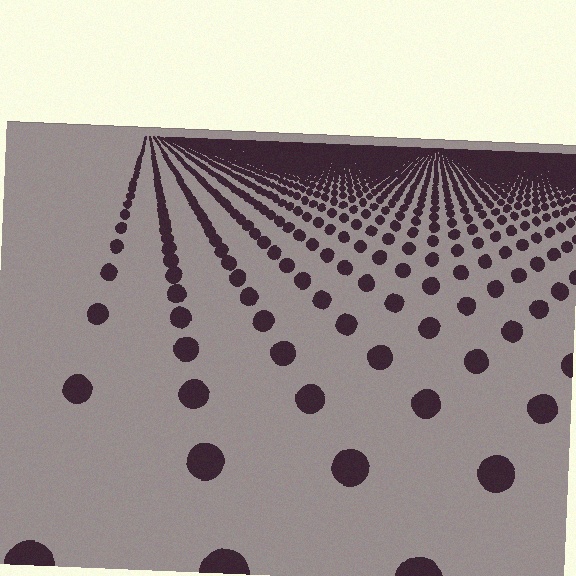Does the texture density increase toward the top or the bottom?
Density increases toward the top.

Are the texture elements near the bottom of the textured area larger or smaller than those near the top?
Larger. Near the bottom, elements are closer to the viewer and appear at a bigger on-screen size.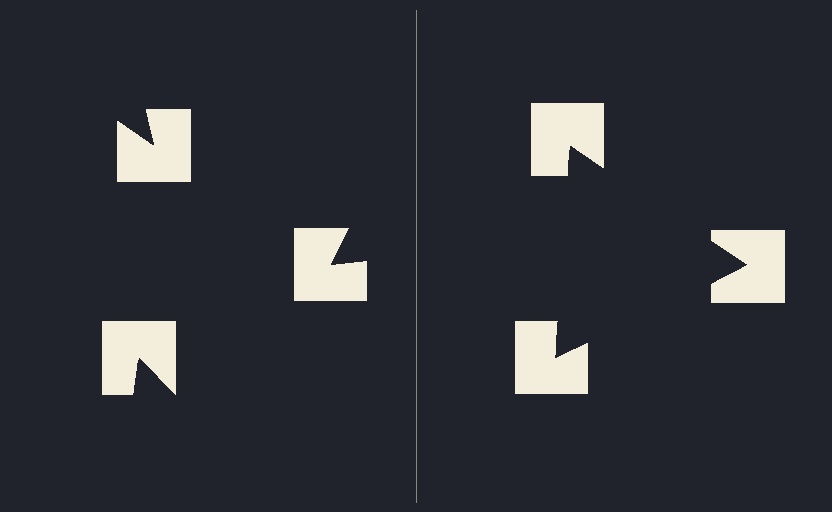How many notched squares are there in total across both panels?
6 — 3 on each side.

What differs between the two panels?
The notched squares are positioned identically on both sides; only the wedge orientations differ. On the right they align to a triangle; on the left they are misaligned.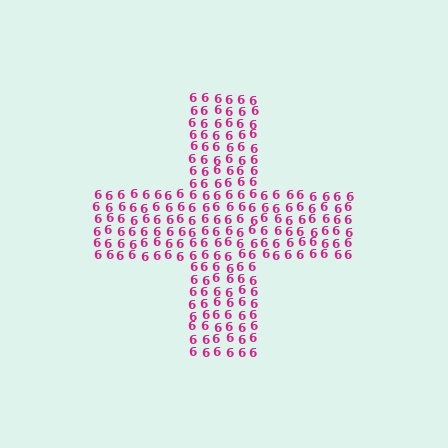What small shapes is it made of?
It is made of small digit 6's.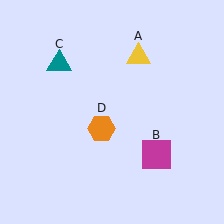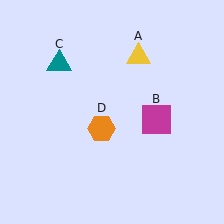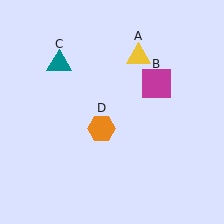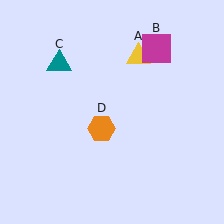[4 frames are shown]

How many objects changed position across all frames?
1 object changed position: magenta square (object B).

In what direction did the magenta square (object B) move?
The magenta square (object B) moved up.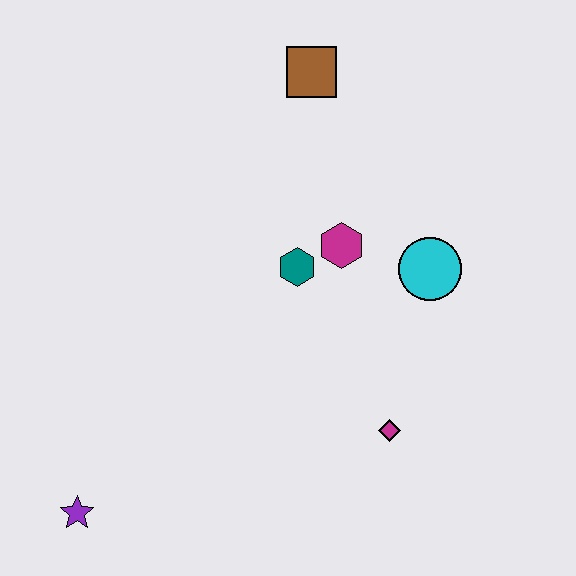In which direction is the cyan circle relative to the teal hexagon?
The cyan circle is to the right of the teal hexagon.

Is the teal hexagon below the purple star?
No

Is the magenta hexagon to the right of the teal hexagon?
Yes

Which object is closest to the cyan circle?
The magenta hexagon is closest to the cyan circle.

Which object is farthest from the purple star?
The brown square is farthest from the purple star.